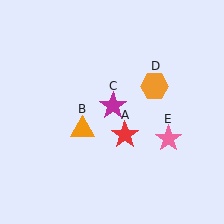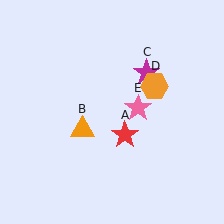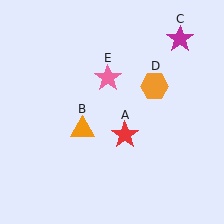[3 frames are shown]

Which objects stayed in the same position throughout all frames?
Red star (object A) and orange triangle (object B) and orange hexagon (object D) remained stationary.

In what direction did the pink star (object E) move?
The pink star (object E) moved up and to the left.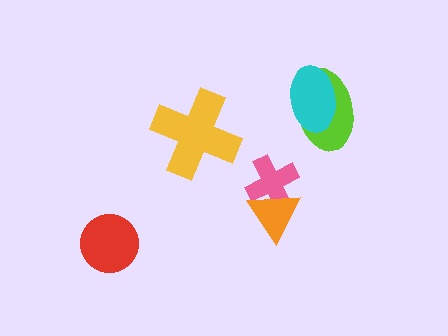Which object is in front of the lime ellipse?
The cyan ellipse is in front of the lime ellipse.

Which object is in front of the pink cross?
The orange triangle is in front of the pink cross.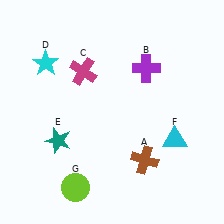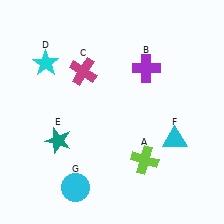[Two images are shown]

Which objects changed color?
A changed from brown to lime. G changed from lime to cyan.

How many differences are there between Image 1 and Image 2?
There are 2 differences between the two images.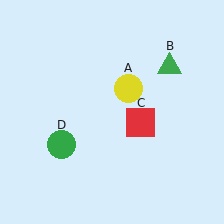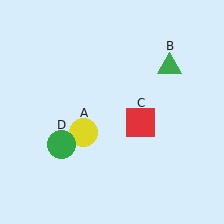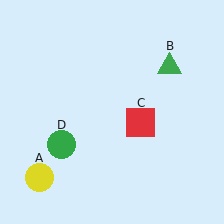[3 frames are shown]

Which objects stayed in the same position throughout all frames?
Green triangle (object B) and red square (object C) and green circle (object D) remained stationary.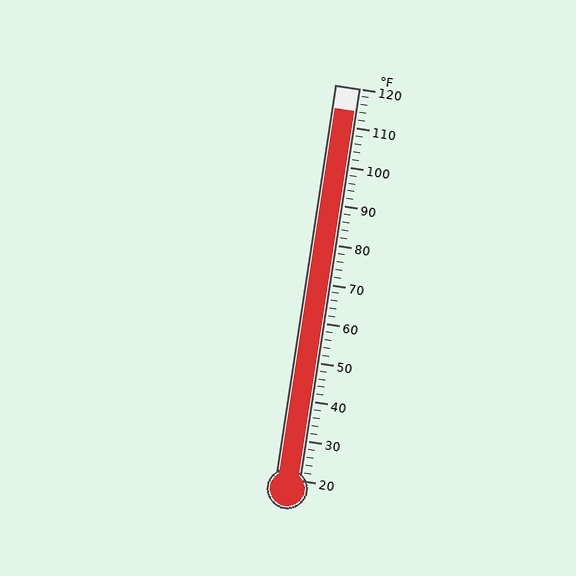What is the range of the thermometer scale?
The thermometer scale ranges from 20°F to 120°F.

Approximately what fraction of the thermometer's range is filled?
The thermometer is filled to approximately 95% of its range.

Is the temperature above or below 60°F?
The temperature is above 60°F.